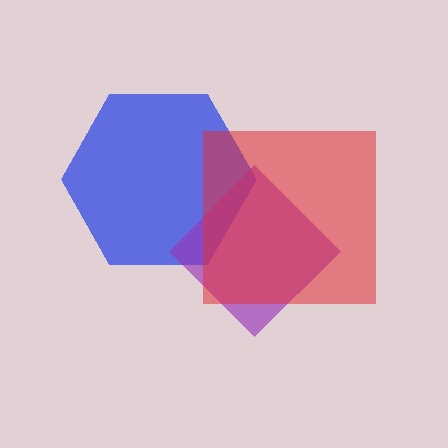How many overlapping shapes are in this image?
There are 3 overlapping shapes in the image.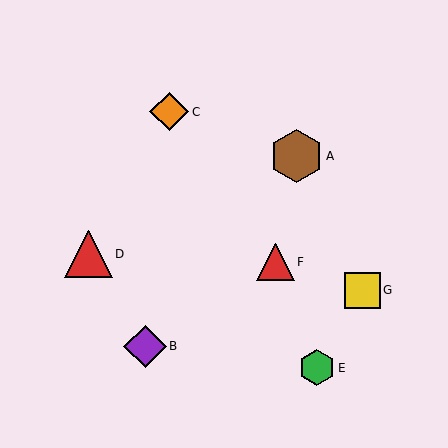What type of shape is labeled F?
Shape F is a red triangle.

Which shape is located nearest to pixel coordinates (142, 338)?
The purple diamond (labeled B) at (145, 346) is nearest to that location.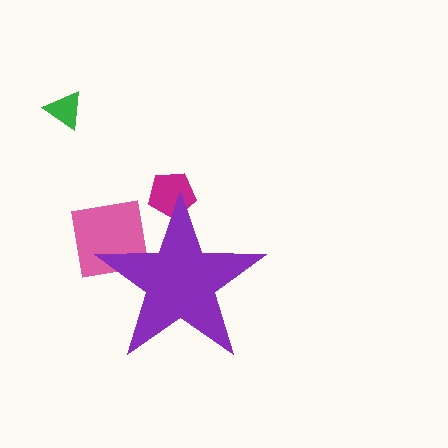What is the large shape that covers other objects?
A purple star.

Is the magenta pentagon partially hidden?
Yes, the magenta pentagon is partially hidden behind the purple star.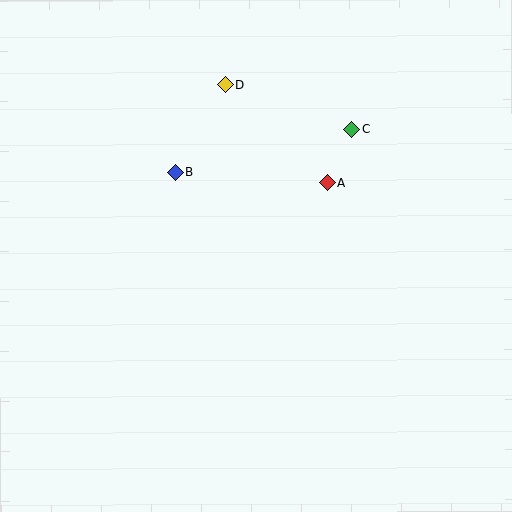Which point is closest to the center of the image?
Point A at (327, 183) is closest to the center.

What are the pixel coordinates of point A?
Point A is at (327, 183).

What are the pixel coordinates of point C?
Point C is at (351, 129).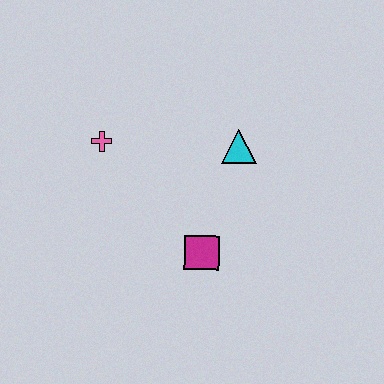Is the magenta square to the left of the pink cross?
No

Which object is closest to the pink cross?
The cyan triangle is closest to the pink cross.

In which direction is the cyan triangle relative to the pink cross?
The cyan triangle is to the right of the pink cross.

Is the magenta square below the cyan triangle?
Yes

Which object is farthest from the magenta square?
The pink cross is farthest from the magenta square.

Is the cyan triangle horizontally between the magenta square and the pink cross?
No